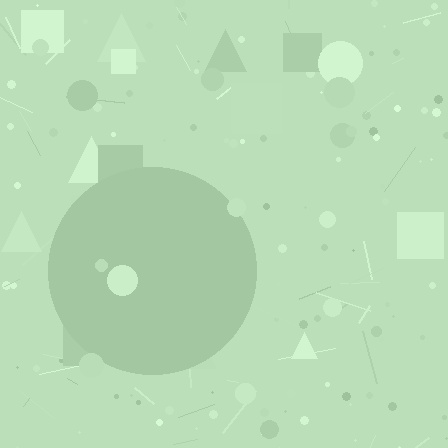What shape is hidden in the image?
A circle is hidden in the image.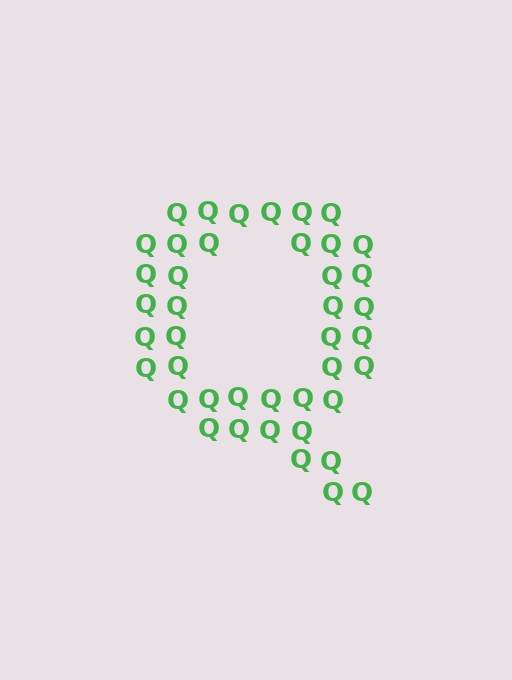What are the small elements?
The small elements are letter Q's.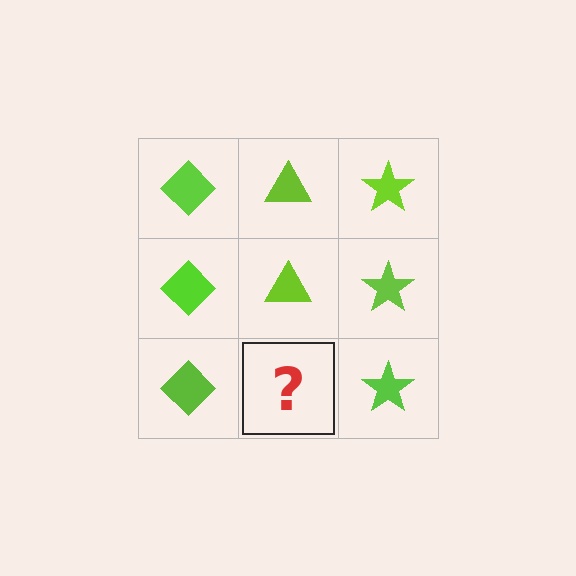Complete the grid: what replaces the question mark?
The question mark should be replaced with a lime triangle.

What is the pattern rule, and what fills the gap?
The rule is that each column has a consistent shape. The gap should be filled with a lime triangle.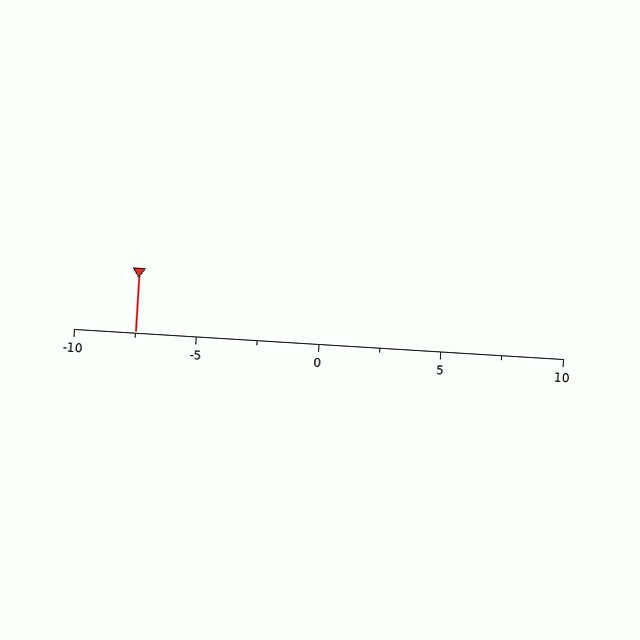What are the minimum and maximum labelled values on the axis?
The axis runs from -10 to 10.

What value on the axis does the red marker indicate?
The marker indicates approximately -7.5.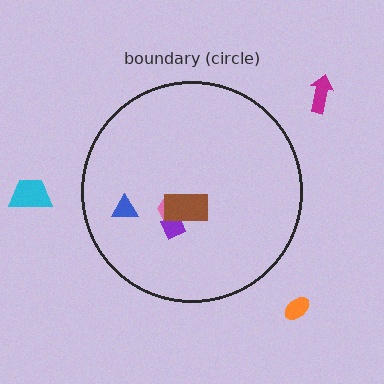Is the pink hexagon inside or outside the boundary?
Inside.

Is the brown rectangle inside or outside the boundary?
Inside.